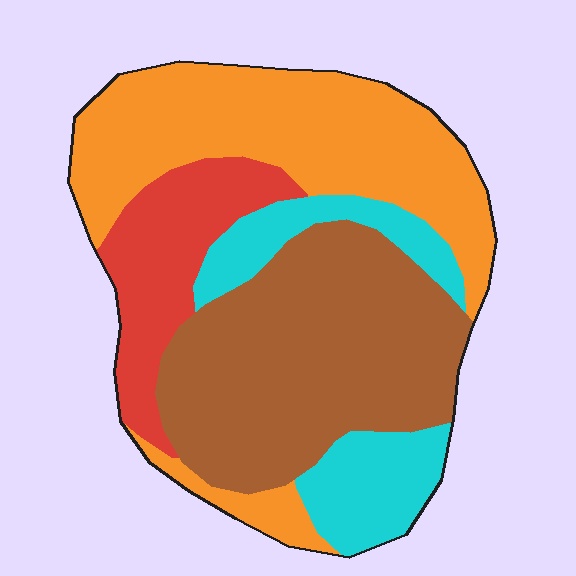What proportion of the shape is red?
Red covers roughly 15% of the shape.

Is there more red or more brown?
Brown.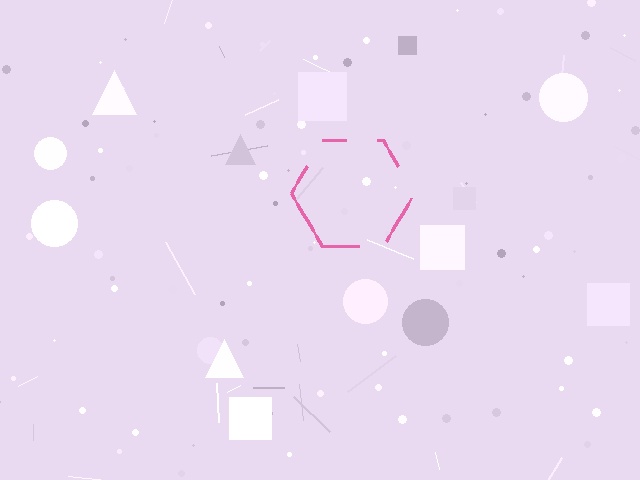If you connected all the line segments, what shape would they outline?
They would outline a hexagon.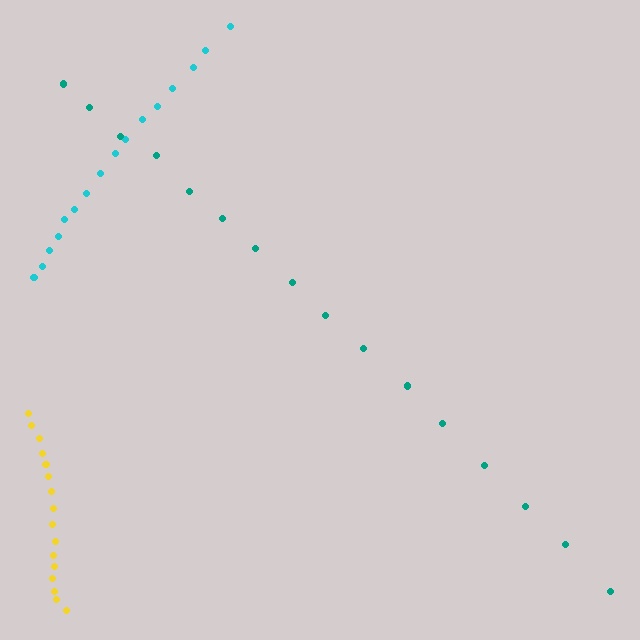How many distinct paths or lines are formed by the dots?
There are 3 distinct paths.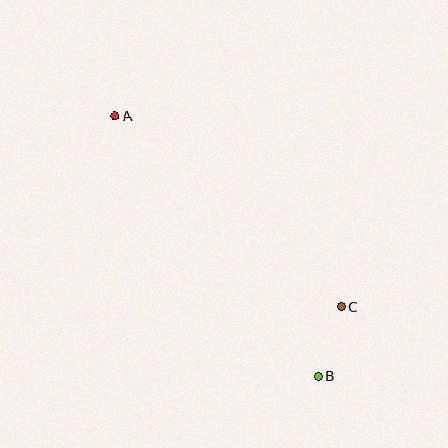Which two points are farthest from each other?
Points A and B are farthest from each other.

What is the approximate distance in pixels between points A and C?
The distance between A and C is approximately 296 pixels.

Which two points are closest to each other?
Points B and C are closest to each other.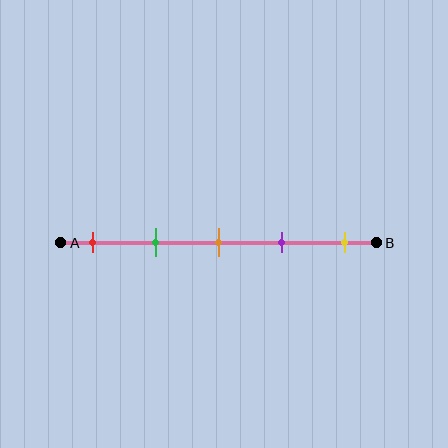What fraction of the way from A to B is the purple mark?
The purple mark is approximately 70% (0.7) of the way from A to B.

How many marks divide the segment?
There are 5 marks dividing the segment.